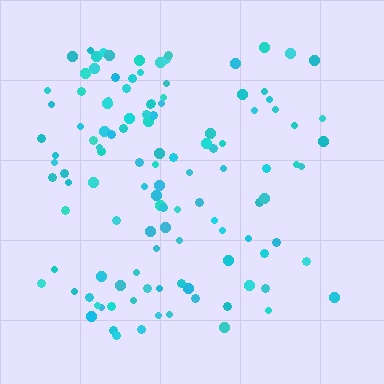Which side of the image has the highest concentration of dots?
The left.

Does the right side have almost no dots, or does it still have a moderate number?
Still a moderate number, just noticeably fewer than the left.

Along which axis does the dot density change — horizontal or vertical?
Horizontal.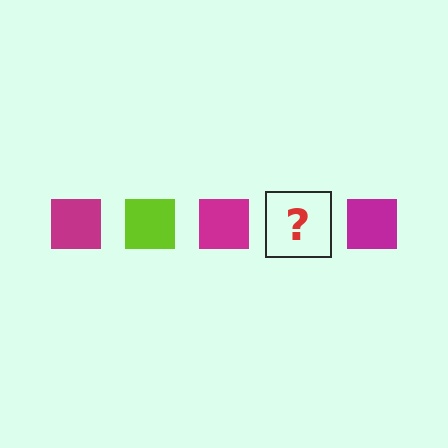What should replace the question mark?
The question mark should be replaced with a lime square.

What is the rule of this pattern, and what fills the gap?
The rule is that the pattern cycles through magenta, lime squares. The gap should be filled with a lime square.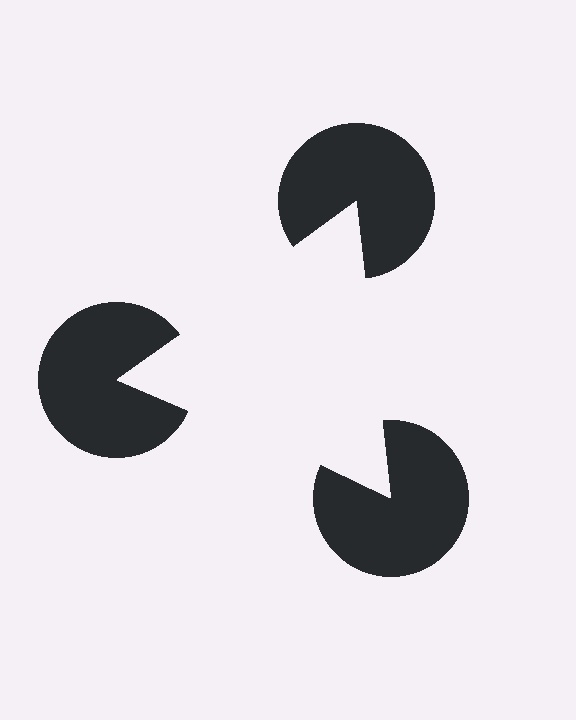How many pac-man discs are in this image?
There are 3 — one at each vertex of the illusory triangle.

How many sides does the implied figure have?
3 sides.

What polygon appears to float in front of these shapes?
An illusory triangle — its edges are inferred from the aligned wedge cuts in the pac-man discs, not physically drawn.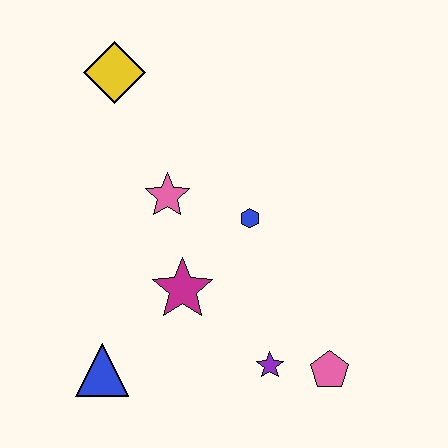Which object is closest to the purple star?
The pink pentagon is closest to the purple star.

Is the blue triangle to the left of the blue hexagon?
Yes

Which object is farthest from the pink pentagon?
The yellow diamond is farthest from the pink pentagon.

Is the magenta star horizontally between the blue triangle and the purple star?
Yes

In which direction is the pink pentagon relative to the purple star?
The pink pentagon is to the right of the purple star.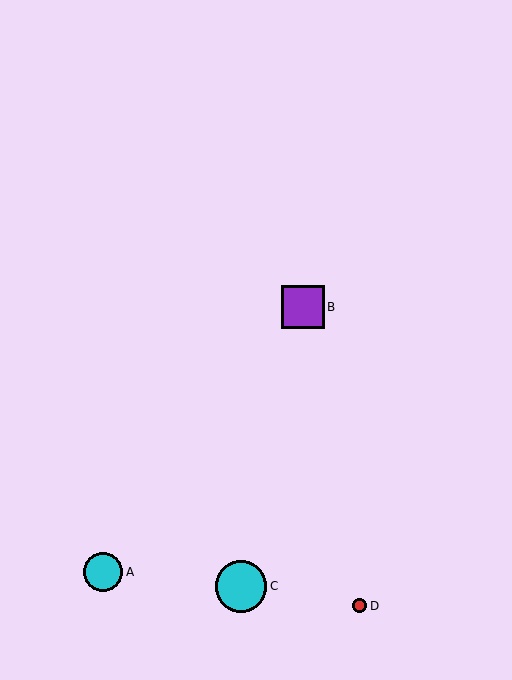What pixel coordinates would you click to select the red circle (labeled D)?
Click at (360, 606) to select the red circle D.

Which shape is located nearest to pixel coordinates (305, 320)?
The purple square (labeled B) at (303, 307) is nearest to that location.